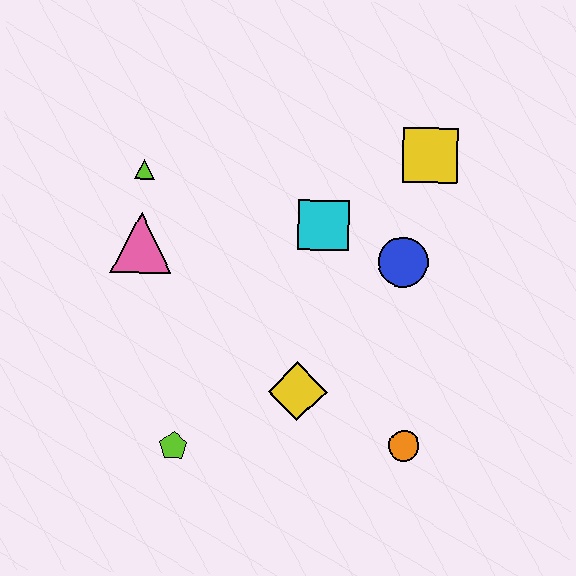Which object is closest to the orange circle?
The yellow diamond is closest to the orange circle.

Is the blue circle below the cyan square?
Yes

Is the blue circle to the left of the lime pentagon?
No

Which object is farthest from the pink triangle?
The orange circle is farthest from the pink triangle.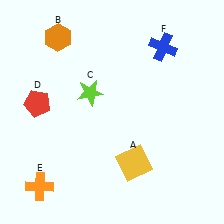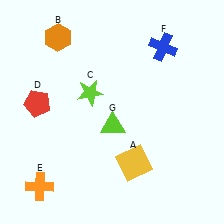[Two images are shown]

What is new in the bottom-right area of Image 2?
A lime triangle (G) was added in the bottom-right area of Image 2.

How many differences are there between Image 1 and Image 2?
There is 1 difference between the two images.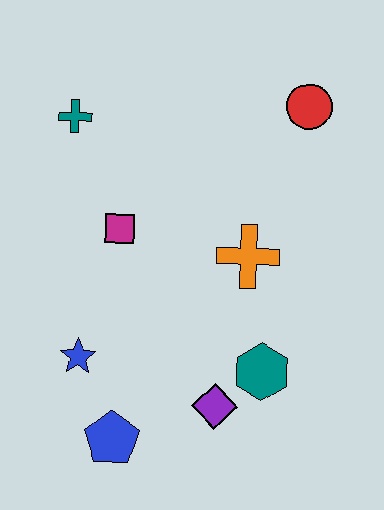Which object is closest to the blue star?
The blue pentagon is closest to the blue star.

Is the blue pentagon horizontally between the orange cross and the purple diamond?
No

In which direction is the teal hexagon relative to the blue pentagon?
The teal hexagon is to the right of the blue pentagon.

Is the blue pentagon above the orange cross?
No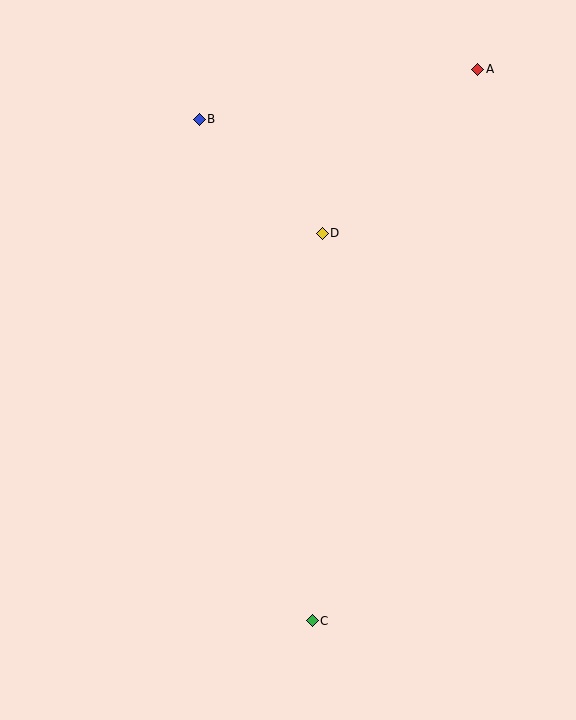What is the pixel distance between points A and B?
The distance between A and B is 283 pixels.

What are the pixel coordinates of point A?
Point A is at (478, 69).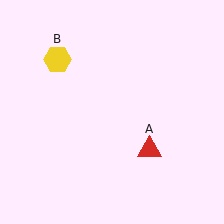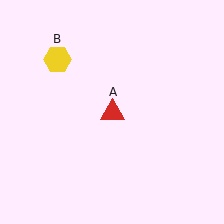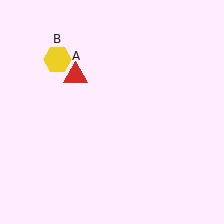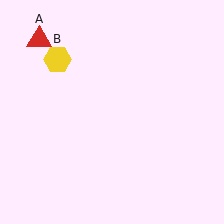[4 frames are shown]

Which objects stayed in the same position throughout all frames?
Yellow hexagon (object B) remained stationary.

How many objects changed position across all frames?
1 object changed position: red triangle (object A).